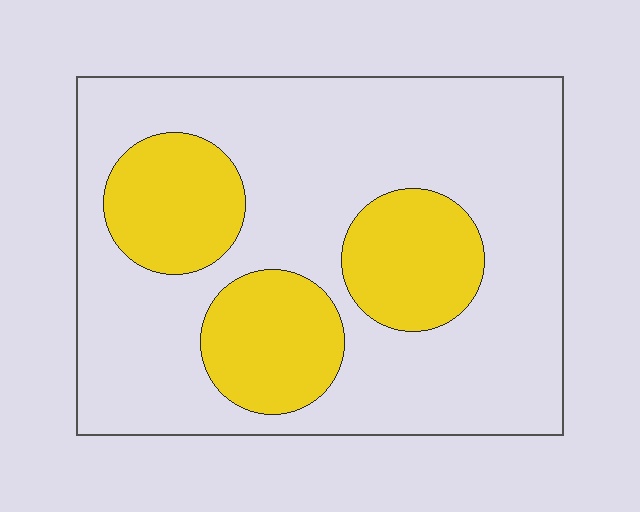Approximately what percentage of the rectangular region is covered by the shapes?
Approximately 30%.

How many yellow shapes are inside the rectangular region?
3.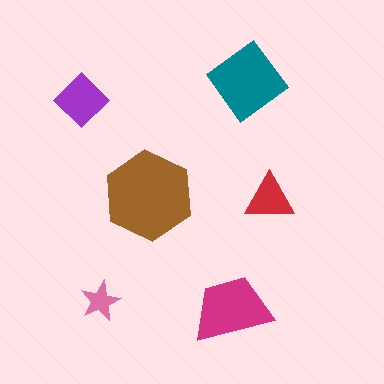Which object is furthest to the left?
The purple diamond is leftmost.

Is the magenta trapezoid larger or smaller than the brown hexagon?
Smaller.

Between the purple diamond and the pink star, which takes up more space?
The purple diamond.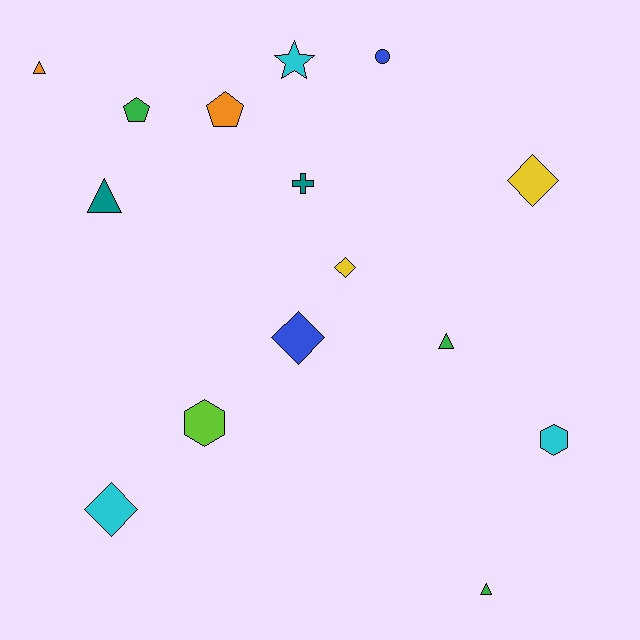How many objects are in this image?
There are 15 objects.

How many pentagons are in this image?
There are 2 pentagons.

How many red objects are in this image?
There are no red objects.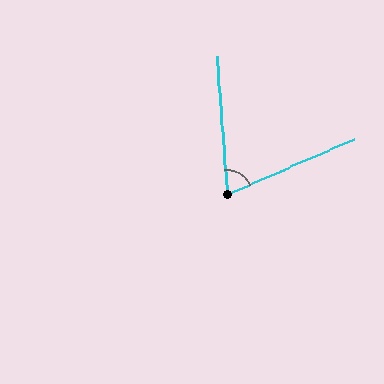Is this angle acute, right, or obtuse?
It is acute.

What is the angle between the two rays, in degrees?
Approximately 71 degrees.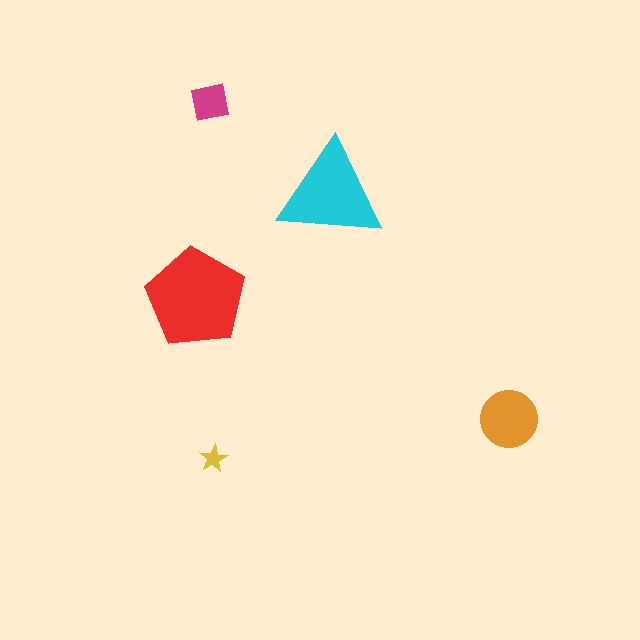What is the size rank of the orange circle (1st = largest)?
3rd.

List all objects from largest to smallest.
The red pentagon, the cyan triangle, the orange circle, the magenta square, the yellow star.